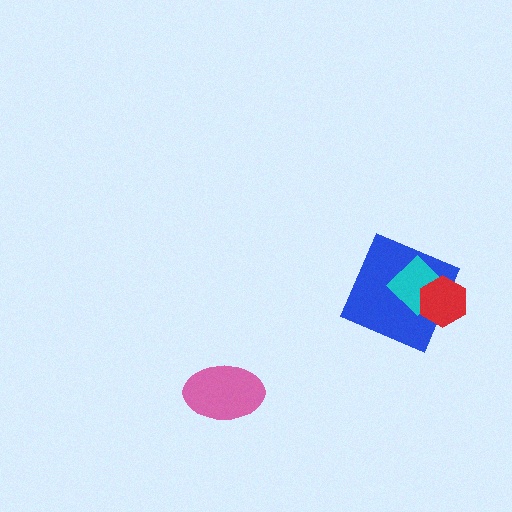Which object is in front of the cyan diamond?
The red hexagon is in front of the cyan diamond.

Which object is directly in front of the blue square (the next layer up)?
The cyan diamond is directly in front of the blue square.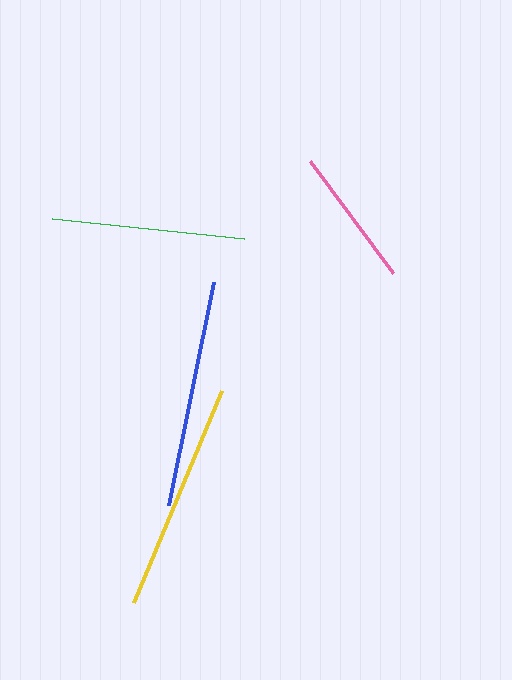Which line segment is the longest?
The yellow line is the longest at approximately 229 pixels.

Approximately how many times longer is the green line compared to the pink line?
The green line is approximately 1.4 times the length of the pink line.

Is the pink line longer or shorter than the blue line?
The blue line is longer than the pink line.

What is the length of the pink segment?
The pink segment is approximately 139 pixels long.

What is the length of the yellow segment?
The yellow segment is approximately 229 pixels long.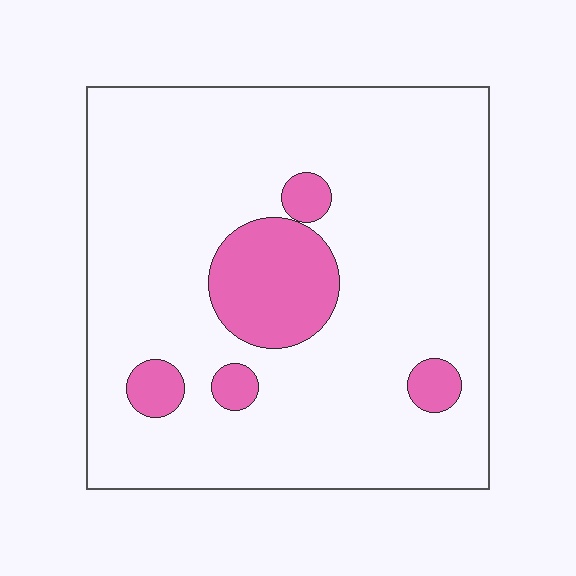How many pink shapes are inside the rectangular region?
5.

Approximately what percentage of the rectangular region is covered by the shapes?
Approximately 15%.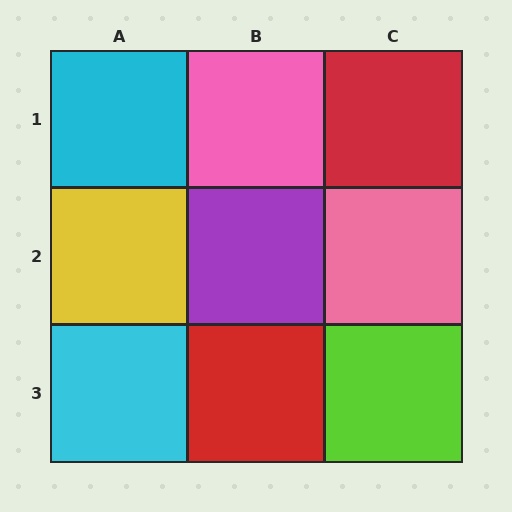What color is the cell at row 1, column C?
Red.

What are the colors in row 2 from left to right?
Yellow, purple, pink.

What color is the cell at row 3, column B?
Red.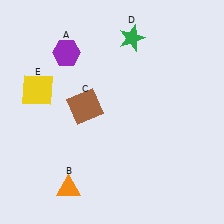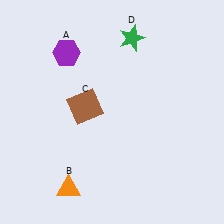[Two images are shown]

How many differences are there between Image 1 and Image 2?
There is 1 difference between the two images.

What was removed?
The yellow square (E) was removed in Image 2.